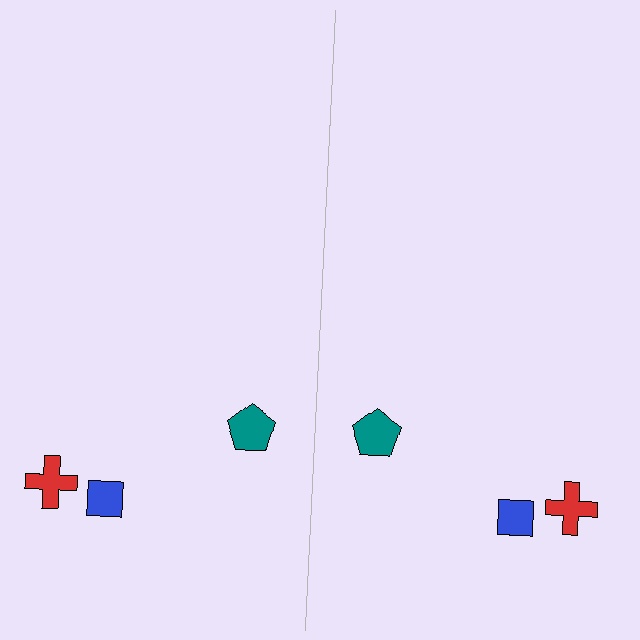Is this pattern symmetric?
Yes, this pattern has bilateral (reflection) symmetry.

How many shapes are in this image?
There are 6 shapes in this image.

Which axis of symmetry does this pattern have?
The pattern has a vertical axis of symmetry running through the center of the image.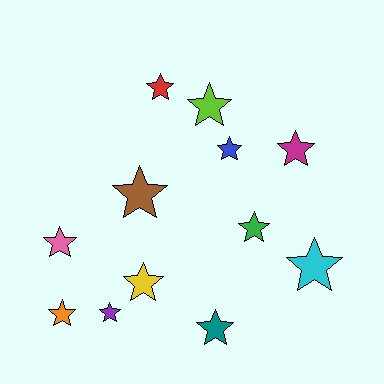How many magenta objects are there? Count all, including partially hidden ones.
There is 1 magenta object.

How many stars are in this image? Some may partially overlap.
There are 12 stars.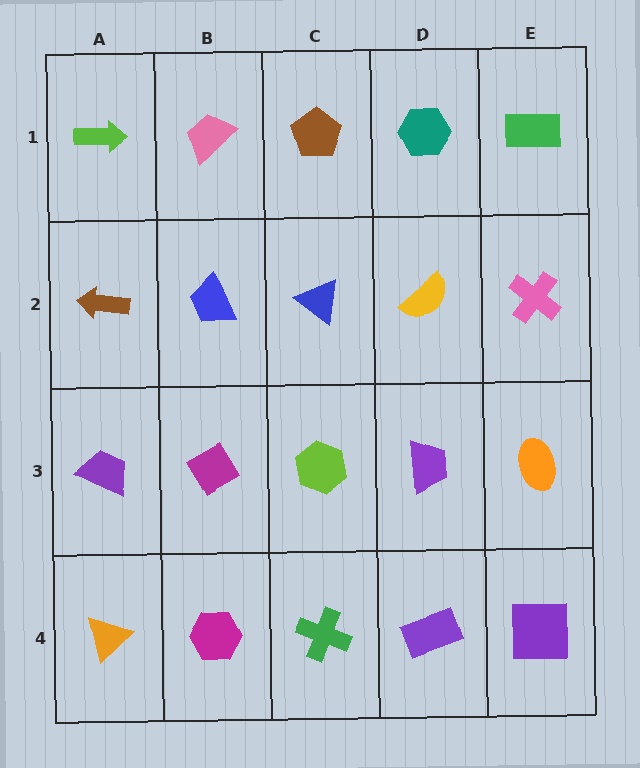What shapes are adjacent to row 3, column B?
A blue trapezoid (row 2, column B), a magenta hexagon (row 4, column B), a purple trapezoid (row 3, column A), a lime hexagon (row 3, column C).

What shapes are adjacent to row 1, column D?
A yellow semicircle (row 2, column D), a brown pentagon (row 1, column C), a green rectangle (row 1, column E).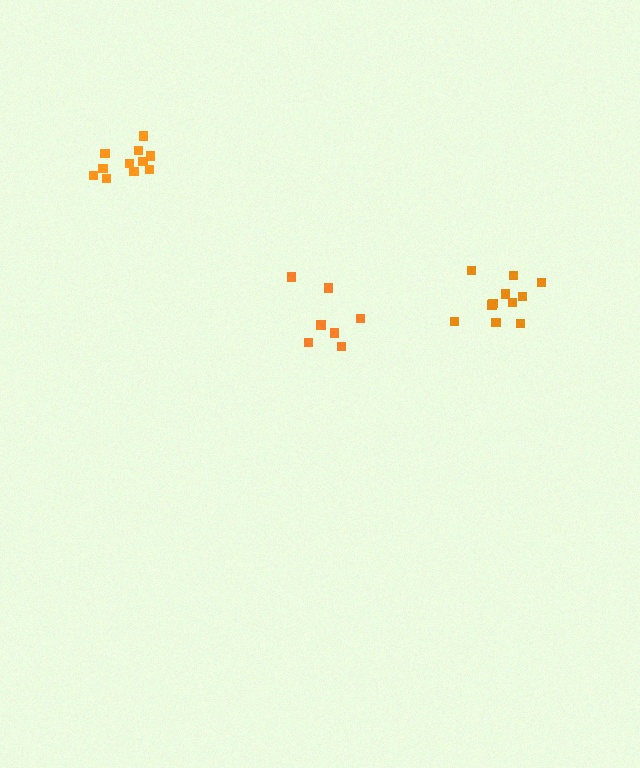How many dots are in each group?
Group 1: 11 dots, Group 2: 7 dots, Group 3: 11 dots (29 total).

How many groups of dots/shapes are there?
There are 3 groups.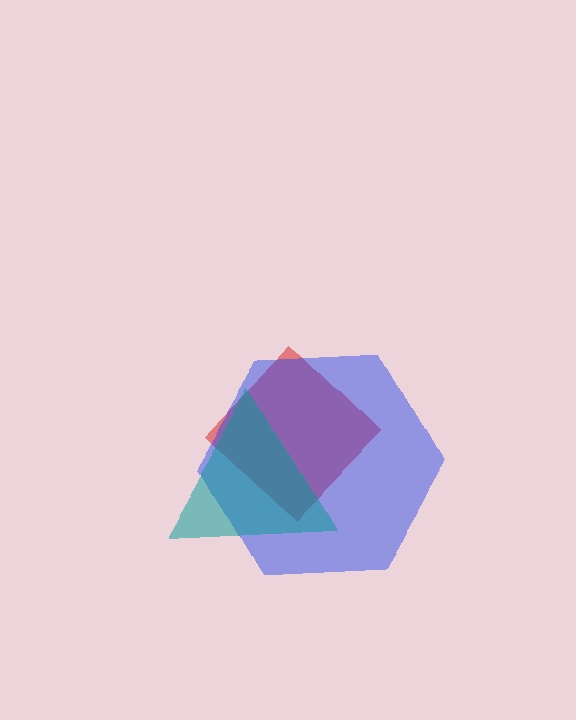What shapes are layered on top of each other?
The layered shapes are: a red diamond, a blue hexagon, a teal triangle.